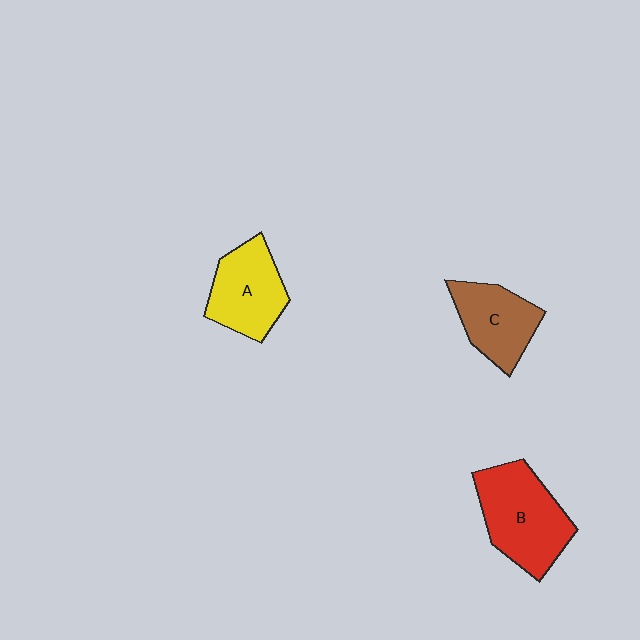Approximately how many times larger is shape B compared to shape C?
Approximately 1.4 times.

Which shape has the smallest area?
Shape C (brown).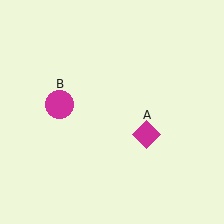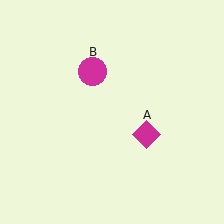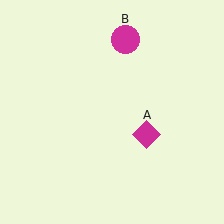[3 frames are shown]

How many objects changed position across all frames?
1 object changed position: magenta circle (object B).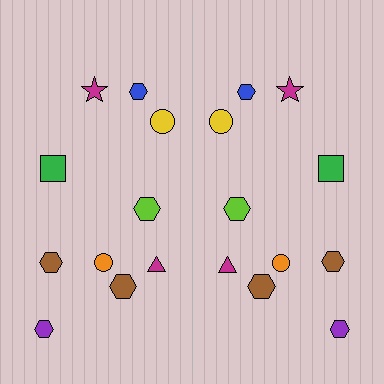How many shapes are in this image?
There are 20 shapes in this image.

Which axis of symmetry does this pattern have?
The pattern has a vertical axis of symmetry running through the center of the image.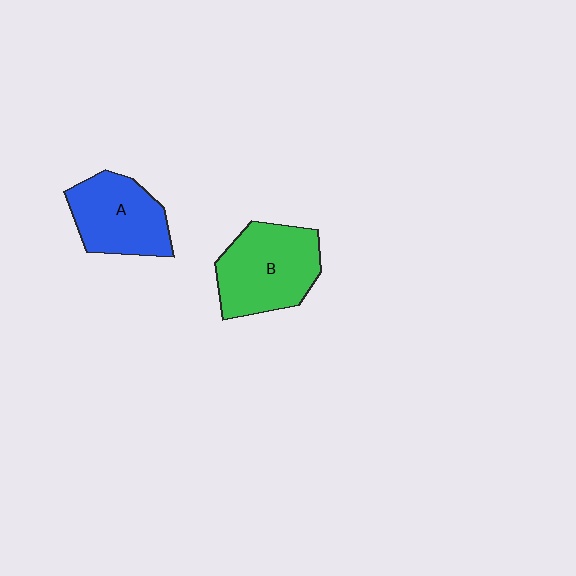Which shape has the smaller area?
Shape A (blue).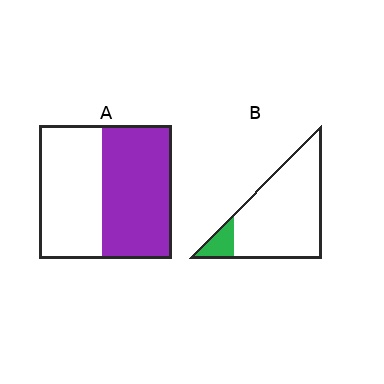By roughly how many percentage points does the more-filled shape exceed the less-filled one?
By roughly 40 percentage points (A over B).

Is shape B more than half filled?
No.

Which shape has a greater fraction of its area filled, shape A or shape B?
Shape A.